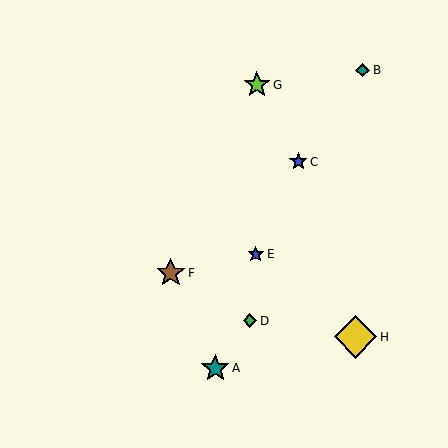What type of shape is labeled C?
Shape C is a blue star.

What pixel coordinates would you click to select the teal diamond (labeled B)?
Click at (363, 70) to select the teal diamond B.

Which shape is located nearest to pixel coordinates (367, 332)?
The yellow diamond (labeled H) at (355, 337) is nearest to that location.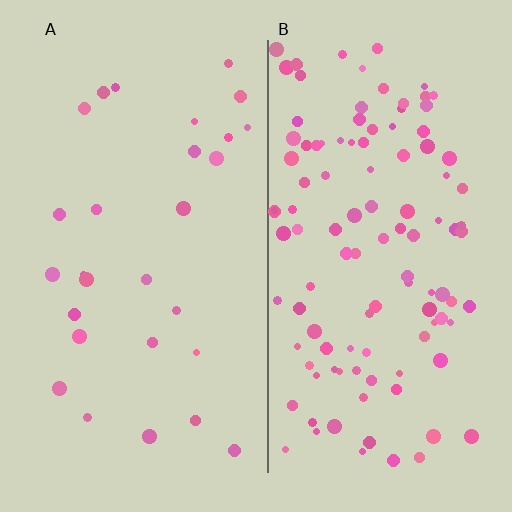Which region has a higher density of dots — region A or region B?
B (the right).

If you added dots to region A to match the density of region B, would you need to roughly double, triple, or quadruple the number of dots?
Approximately quadruple.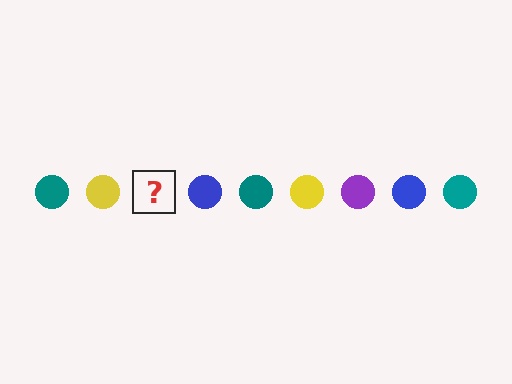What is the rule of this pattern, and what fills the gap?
The rule is that the pattern cycles through teal, yellow, purple, blue circles. The gap should be filled with a purple circle.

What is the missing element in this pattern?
The missing element is a purple circle.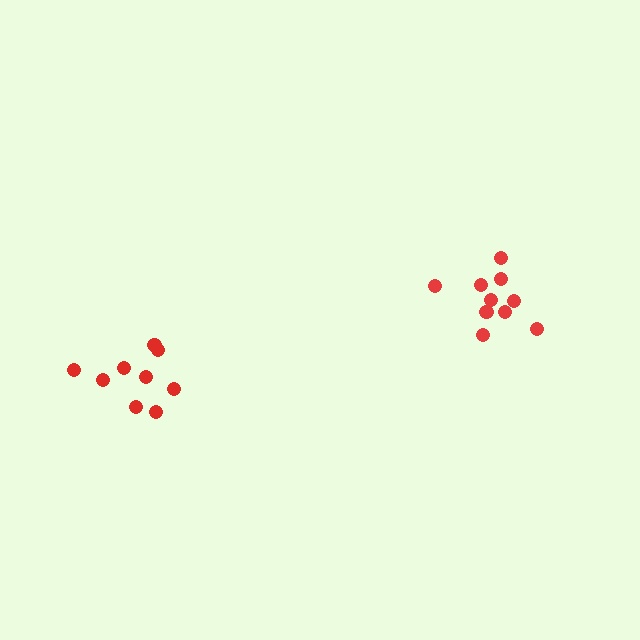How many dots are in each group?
Group 1: 9 dots, Group 2: 10 dots (19 total).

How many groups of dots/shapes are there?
There are 2 groups.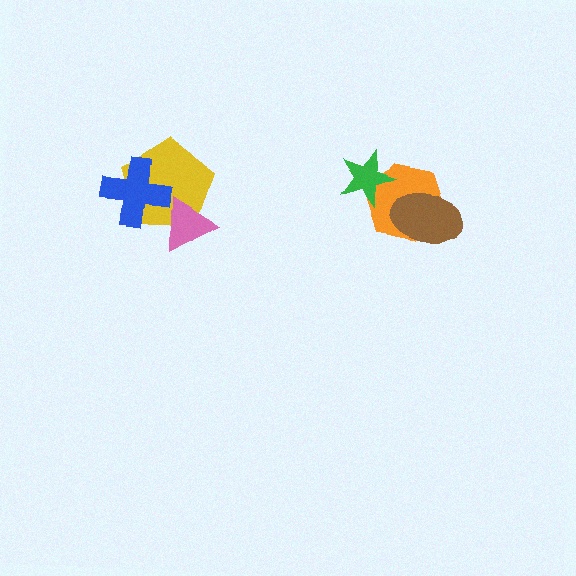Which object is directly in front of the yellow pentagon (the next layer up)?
The pink triangle is directly in front of the yellow pentagon.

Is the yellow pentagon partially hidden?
Yes, it is partially covered by another shape.